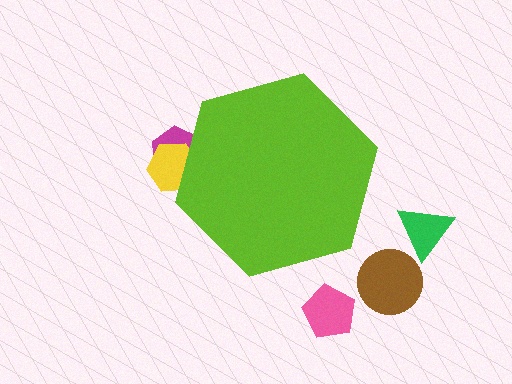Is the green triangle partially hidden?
No, the green triangle is fully visible.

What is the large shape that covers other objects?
A lime hexagon.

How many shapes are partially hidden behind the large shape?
2 shapes are partially hidden.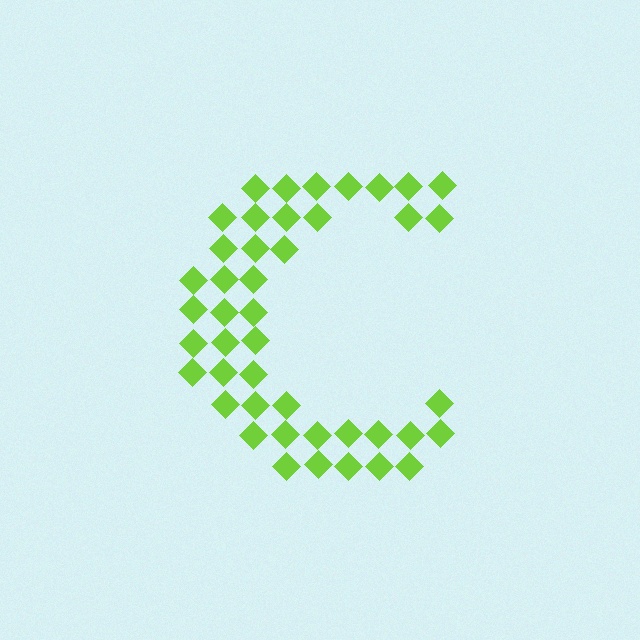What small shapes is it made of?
It is made of small diamonds.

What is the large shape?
The large shape is the letter C.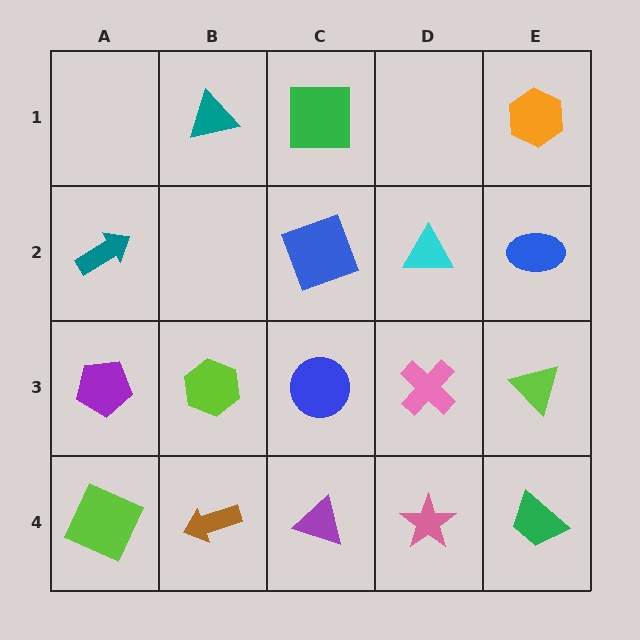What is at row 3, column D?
A pink cross.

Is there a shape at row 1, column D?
No, that cell is empty.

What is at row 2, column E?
A blue ellipse.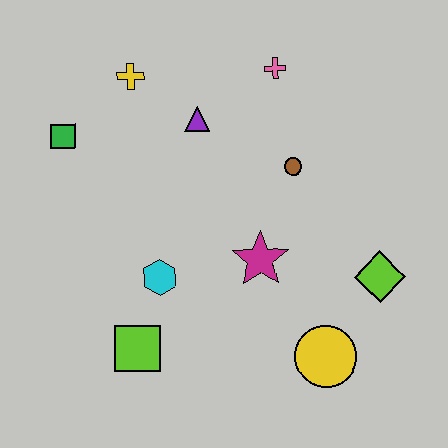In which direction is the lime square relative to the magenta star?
The lime square is to the left of the magenta star.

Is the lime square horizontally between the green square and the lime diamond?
Yes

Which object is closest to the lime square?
The cyan hexagon is closest to the lime square.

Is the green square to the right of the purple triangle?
No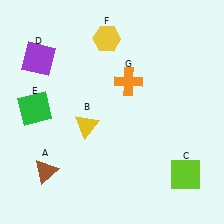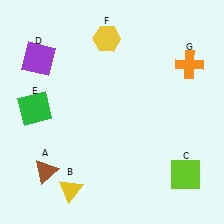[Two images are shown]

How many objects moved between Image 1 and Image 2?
2 objects moved between the two images.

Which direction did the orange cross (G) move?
The orange cross (G) moved right.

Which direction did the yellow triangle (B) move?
The yellow triangle (B) moved down.